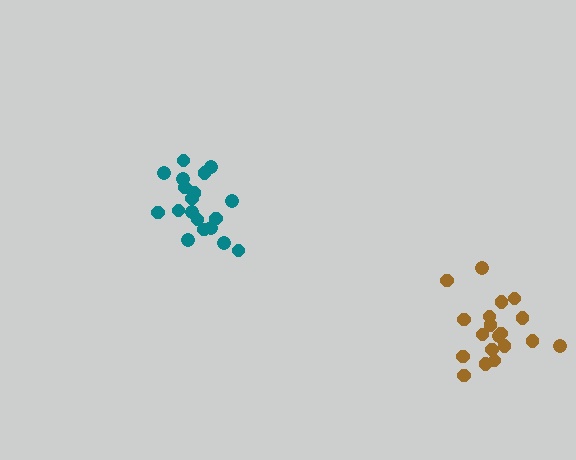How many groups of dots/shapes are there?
There are 2 groups.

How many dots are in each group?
Group 1: 19 dots, Group 2: 19 dots (38 total).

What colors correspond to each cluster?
The clusters are colored: teal, brown.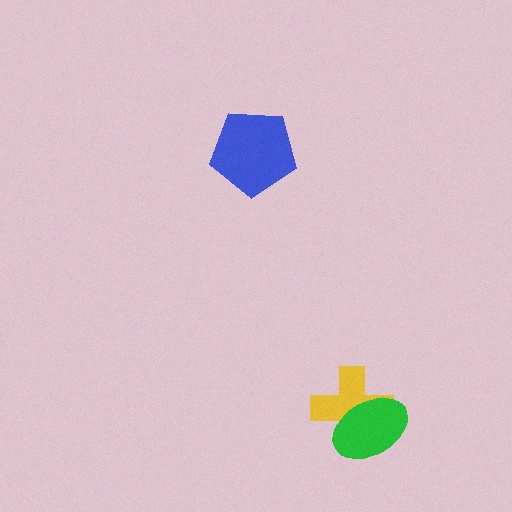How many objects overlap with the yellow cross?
1 object overlaps with the yellow cross.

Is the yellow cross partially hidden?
Yes, it is partially covered by another shape.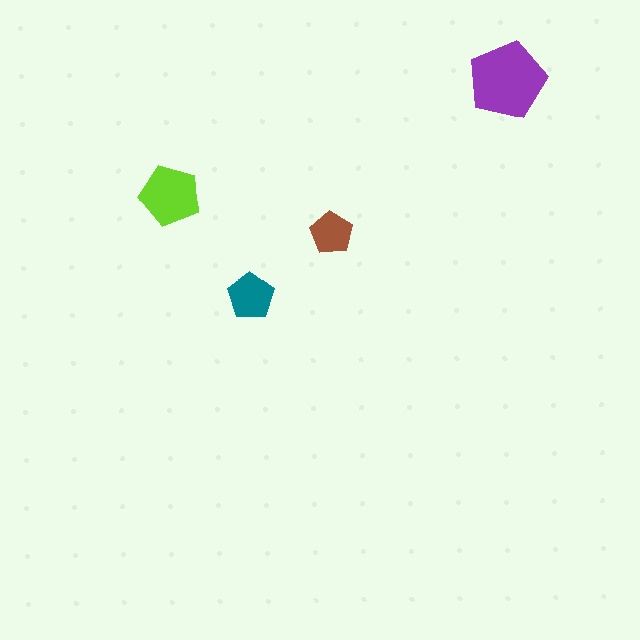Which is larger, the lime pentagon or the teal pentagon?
The lime one.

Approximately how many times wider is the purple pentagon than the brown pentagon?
About 2 times wider.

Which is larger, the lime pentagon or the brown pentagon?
The lime one.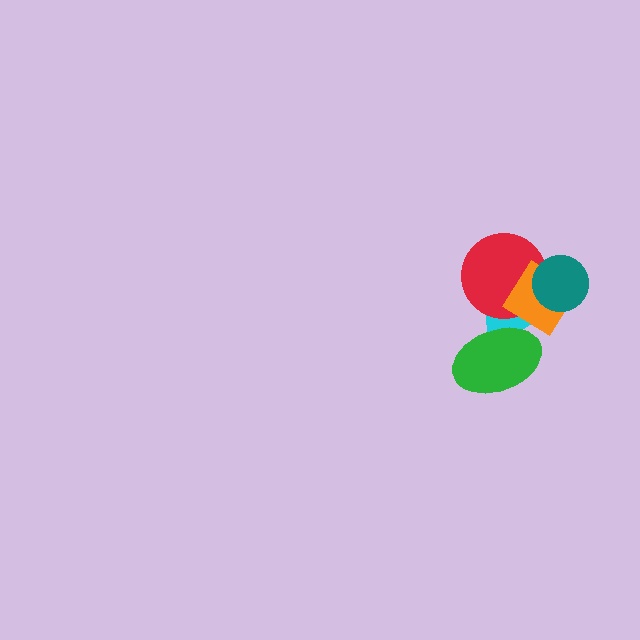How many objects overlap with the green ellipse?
2 objects overlap with the green ellipse.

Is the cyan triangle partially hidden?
Yes, it is partially covered by another shape.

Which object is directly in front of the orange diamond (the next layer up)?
The green ellipse is directly in front of the orange diamond.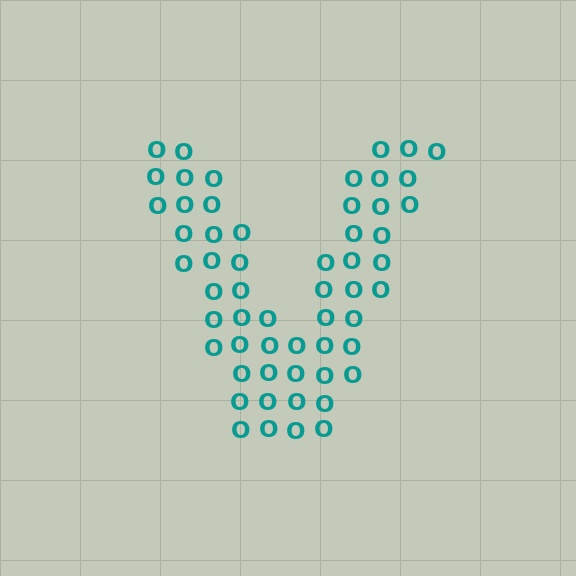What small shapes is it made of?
It is made of small letter O's.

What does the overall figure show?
The overall figure shows the letter V.